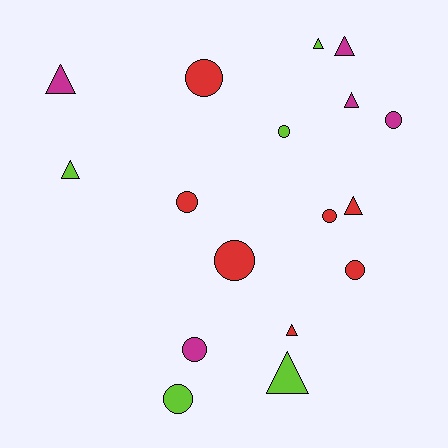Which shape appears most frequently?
Circle, with 9 objects.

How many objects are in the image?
There are 17 objects.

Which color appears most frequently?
Red, with 7 objects.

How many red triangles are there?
There are 2 red triangles.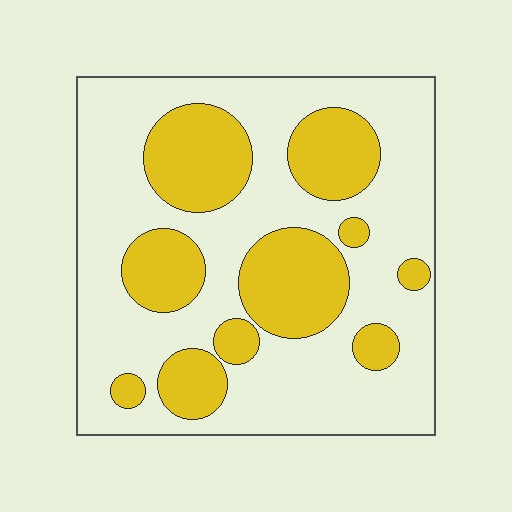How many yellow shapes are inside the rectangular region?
10.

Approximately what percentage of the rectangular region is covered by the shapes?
Approximately 30%.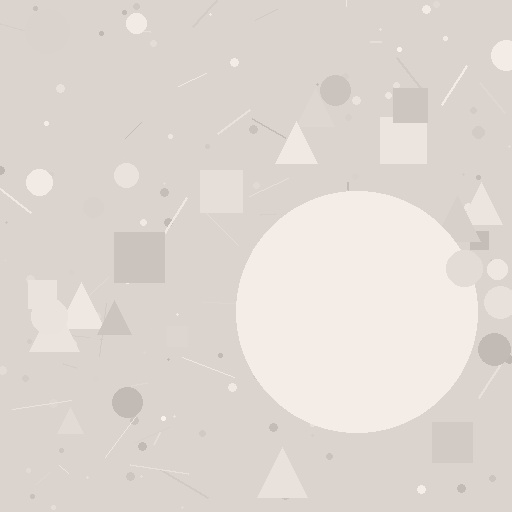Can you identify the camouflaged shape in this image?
The camouflaged shape is a circle.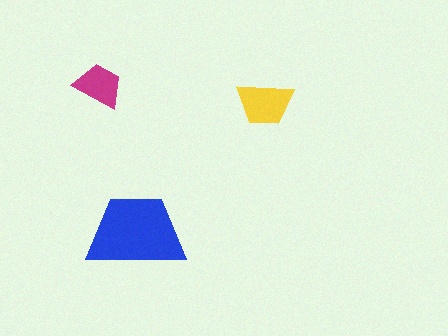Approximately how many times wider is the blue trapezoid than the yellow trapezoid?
About 1.5 times wider.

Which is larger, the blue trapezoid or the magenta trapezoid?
The blue one.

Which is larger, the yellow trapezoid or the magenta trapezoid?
The yellow one.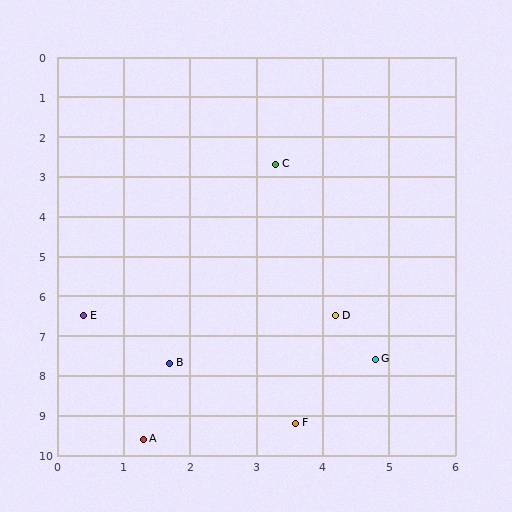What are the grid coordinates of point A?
Point A is at approximately (1.3, 9.6).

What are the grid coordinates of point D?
Point D is at approximately (4.2, 6.5).